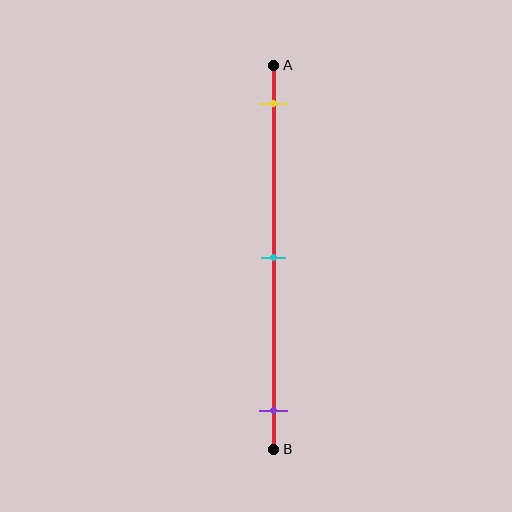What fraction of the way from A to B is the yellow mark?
The yellow mark is approximately 10% (0.1) of the way from A to B.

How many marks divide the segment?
There are 3 marks dividing the segment.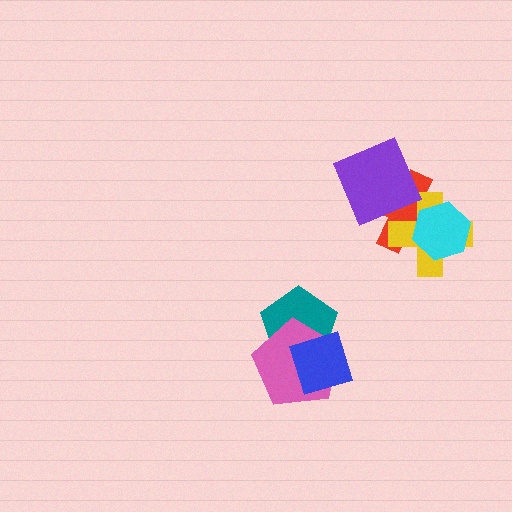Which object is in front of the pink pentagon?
The blue square is in front of the pink pentagon.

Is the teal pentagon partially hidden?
Yes, it is partially covered by another shape.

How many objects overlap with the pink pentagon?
2 objects overlap with the pink pentagon.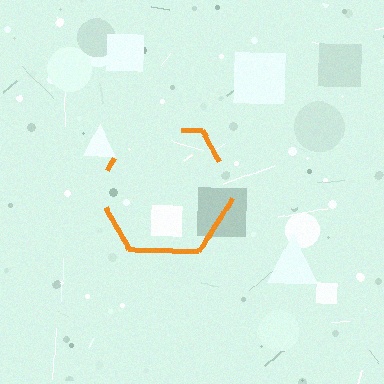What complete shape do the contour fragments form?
The contour fragments form a hexagon.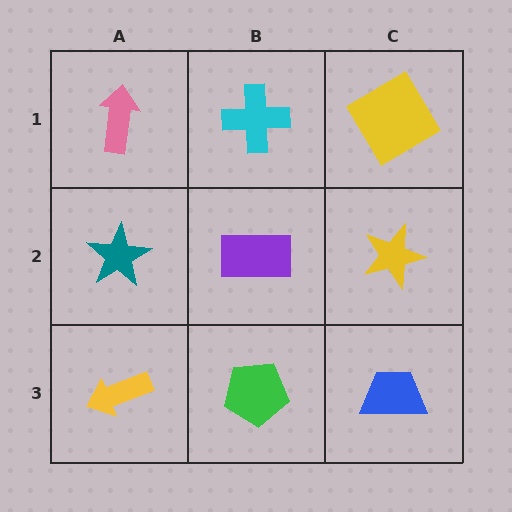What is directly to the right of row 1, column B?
A yellow diamond.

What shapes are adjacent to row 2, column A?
A pink arrow (row 1, column A), a yellow arrow (row 3, column A), a purple rectangle (row 2, column B).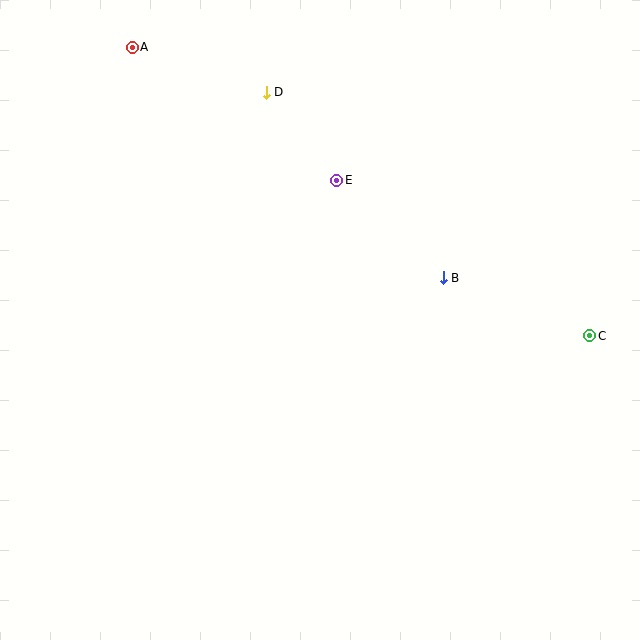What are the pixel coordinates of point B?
Point B is at (443, 278).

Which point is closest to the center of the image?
Point B at (443, 278) is closest to the center.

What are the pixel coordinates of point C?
Point C is at (590, 336).